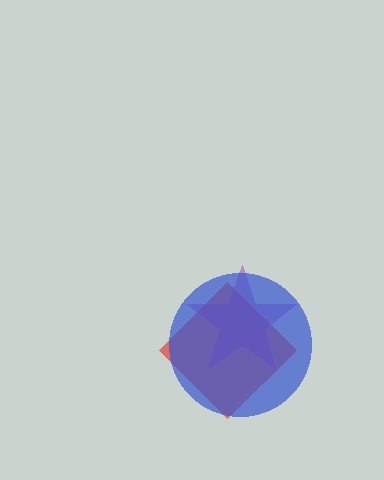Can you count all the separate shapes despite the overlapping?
Yes, there are 3 separate shapes.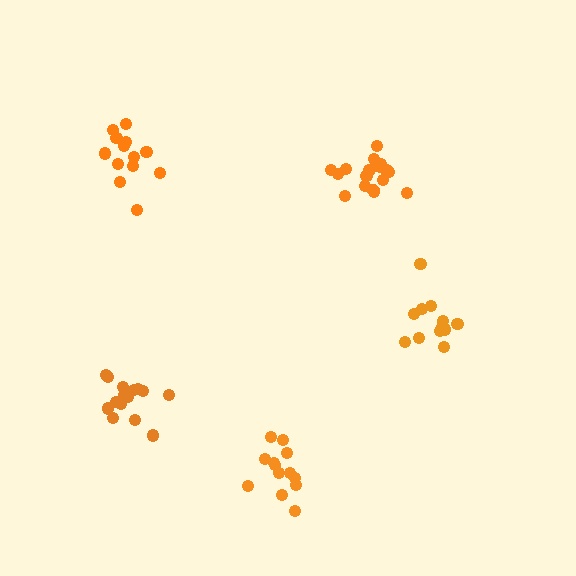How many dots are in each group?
Group 1: 17 dots, Group 2: 15 dots, Group 3: 13 dots, Group 4: 13 dots, Group 5: 12 dots (70 total).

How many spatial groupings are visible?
There are 5 spatial groupings.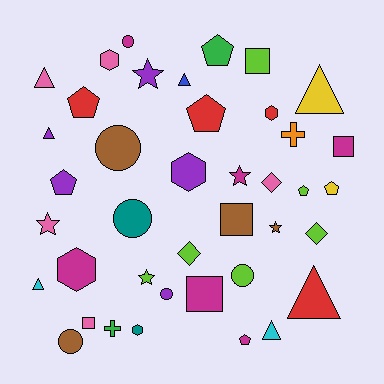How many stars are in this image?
There are 5 stars.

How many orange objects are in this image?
There is 1 orange object.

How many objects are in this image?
There are 40 objects.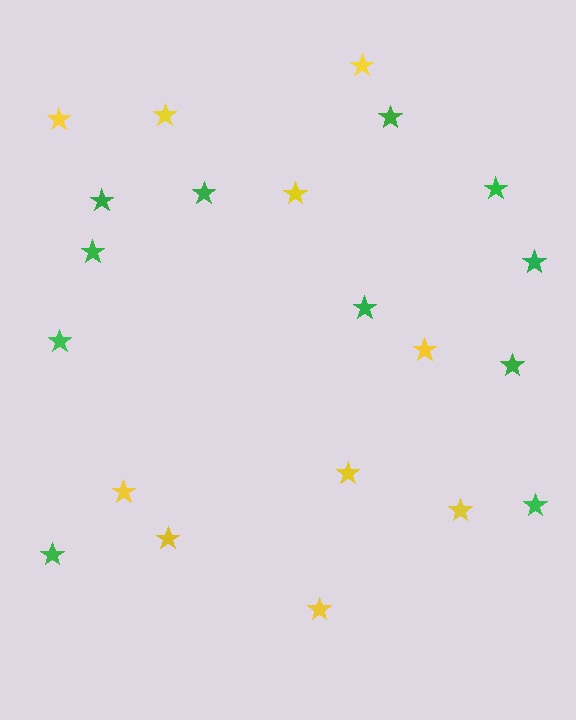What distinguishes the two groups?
There are 2 groups: one group of yellow stars (10) and one group of green stars (11).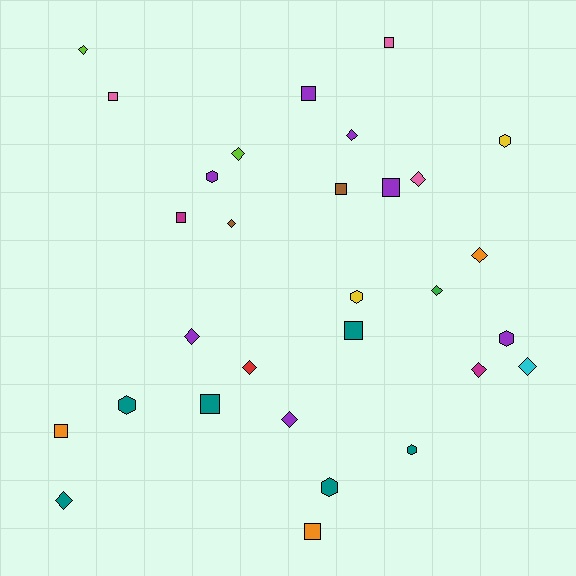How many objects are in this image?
There are 30 objects.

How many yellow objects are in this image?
There are 2 yellow objects.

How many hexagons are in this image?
There are 7 hexagons.